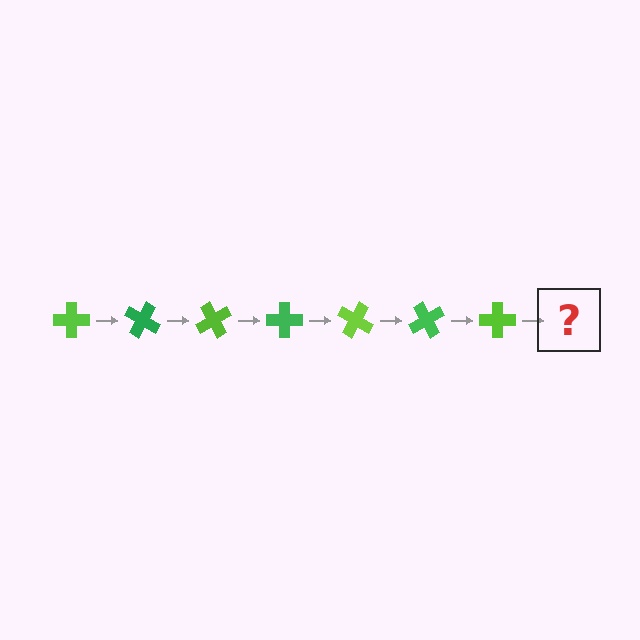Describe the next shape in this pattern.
It should be a green cross, rotated 210 degrees from the start.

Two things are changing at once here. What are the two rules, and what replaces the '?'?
The two rules are that it rotates 30 degrees each step and the color cycles through lime and green. The '?' should be a green cross, rotated 210 degrees from the start.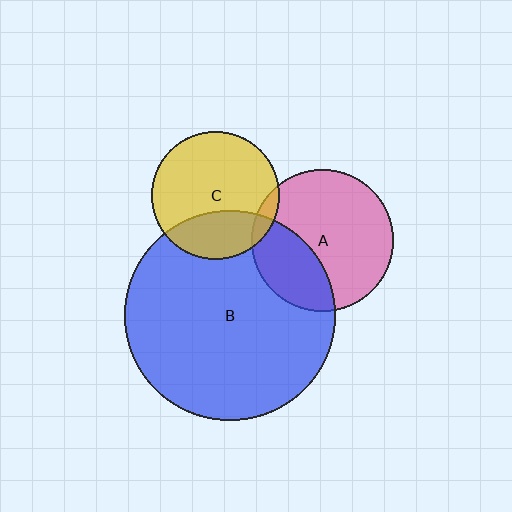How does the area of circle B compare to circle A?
Approximately 2.2 times.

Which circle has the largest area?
Circle B (blue).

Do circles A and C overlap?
Yes.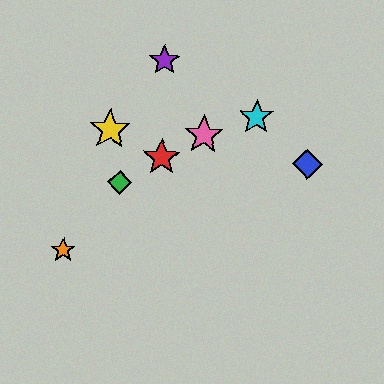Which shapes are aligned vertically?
The red star, the purple star are aligned vertically.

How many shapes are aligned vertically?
2 shapes (the red star, the purple star) are aligned vertically.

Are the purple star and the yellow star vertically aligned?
No, the purple star is at x≈164 and the yellow star is at x≈110.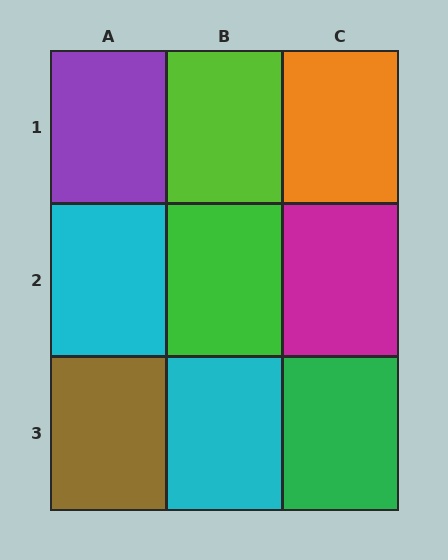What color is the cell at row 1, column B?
Lime.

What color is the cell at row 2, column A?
Cyan.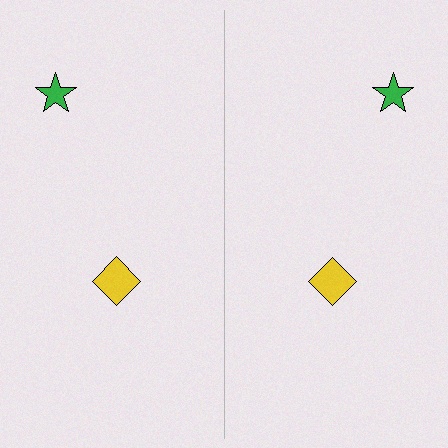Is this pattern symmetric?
Yes, this pattern has bilateral (reflection) symmetry.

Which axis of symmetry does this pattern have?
The pattern has a vertical axis of symmetry running through the center of the image.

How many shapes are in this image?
There are 4 shapes in this image.